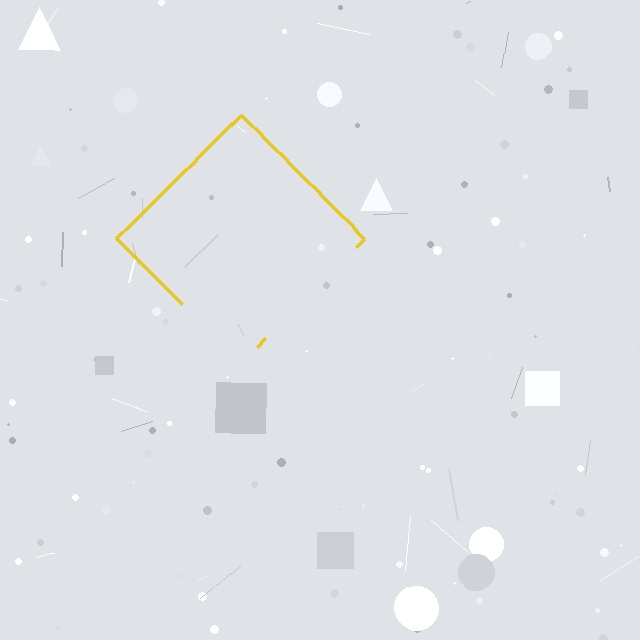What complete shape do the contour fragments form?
The contour fragments form a diamond.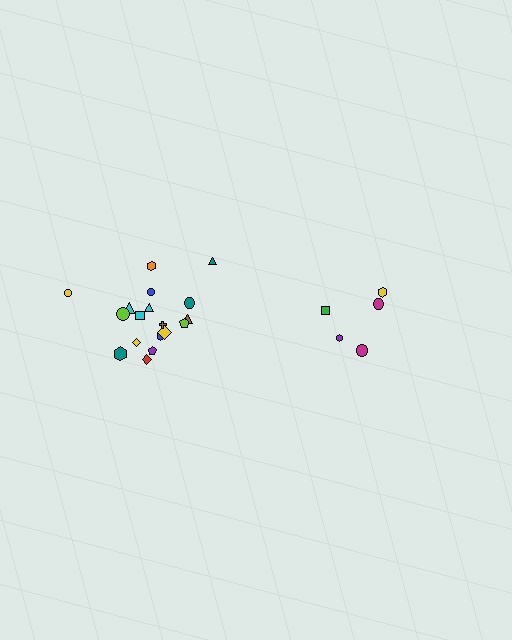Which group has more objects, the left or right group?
The left group.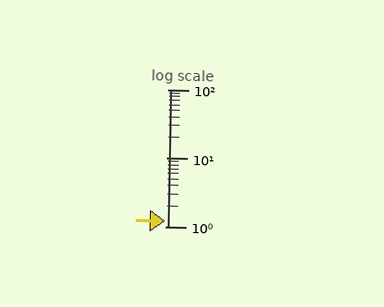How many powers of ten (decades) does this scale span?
The scale spans 2 decades, from 1 to 100.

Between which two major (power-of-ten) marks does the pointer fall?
The pointer is between 1 and 10.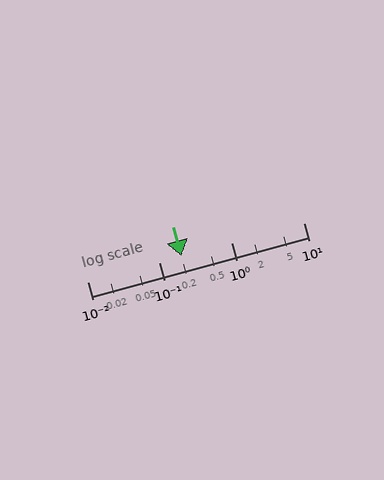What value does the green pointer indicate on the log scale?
The pointer indicates approximately 0.2.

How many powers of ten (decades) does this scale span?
The scale spans 3 decades, from 0.01 to 10.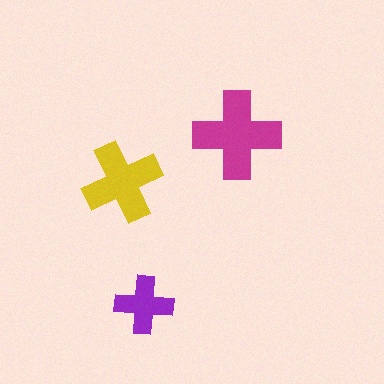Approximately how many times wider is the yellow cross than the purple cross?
About 1.5 times wider.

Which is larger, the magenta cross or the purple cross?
The magenta one.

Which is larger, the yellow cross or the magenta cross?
The magenta one.